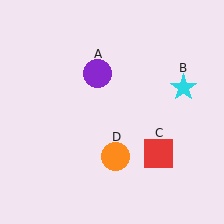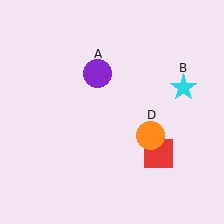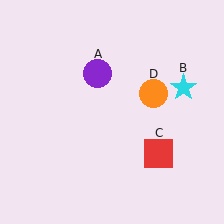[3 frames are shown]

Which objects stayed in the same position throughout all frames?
Purple circle (object A) and cyan star (object B) and red square (object C) remained stationary.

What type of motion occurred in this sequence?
The orange circle (object D) rotated counterclockwise around the center of the scene.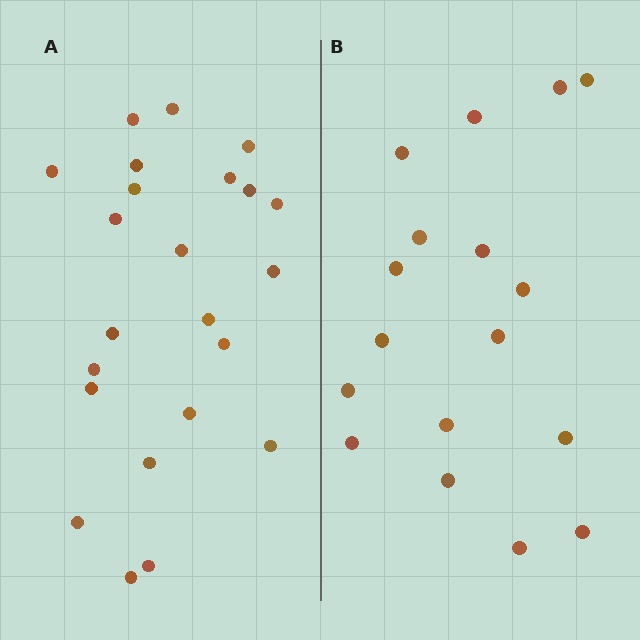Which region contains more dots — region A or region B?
Region A (the left region) has more dots.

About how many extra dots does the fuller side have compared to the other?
Region A has about 6 more dots than region B.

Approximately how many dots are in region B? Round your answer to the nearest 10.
About 20 dots. (The exact count is 17, which rounds to 20.)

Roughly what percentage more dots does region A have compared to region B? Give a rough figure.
About 35% more.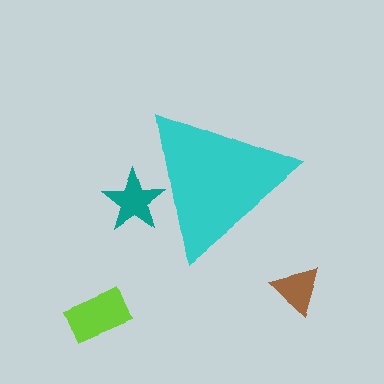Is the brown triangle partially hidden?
No, the brown triangle is fully visible.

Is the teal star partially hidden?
Yes, the teal star is partially hidden behind the cyan triangle.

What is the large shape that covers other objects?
A cyan triangle.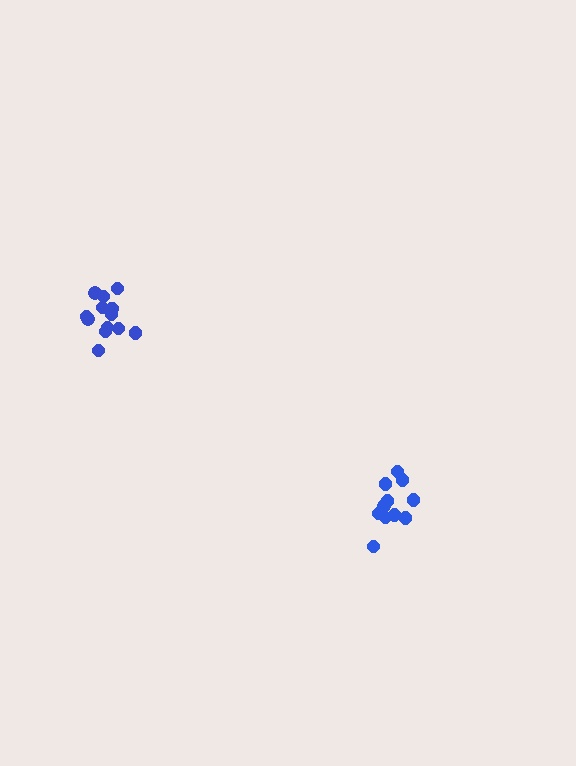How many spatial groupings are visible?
There are 2 spatial groupings.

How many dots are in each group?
Group 1: 11 dots, Group 2: 13 dots (24 total).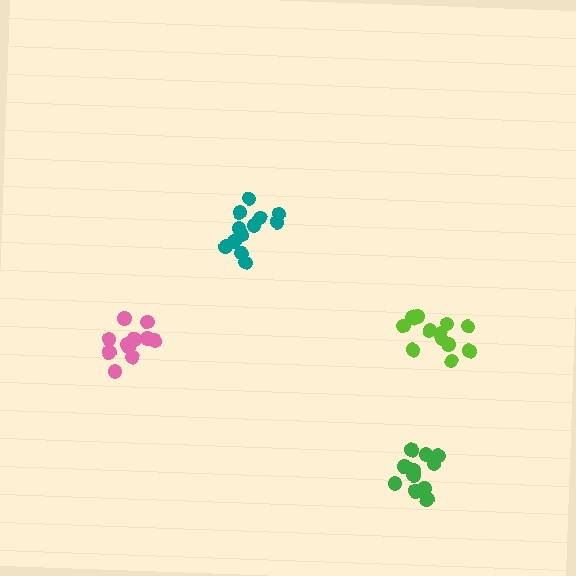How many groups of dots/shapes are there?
There are 4 groups.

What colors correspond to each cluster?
The clusters are colored: green, teal, pink, lime.